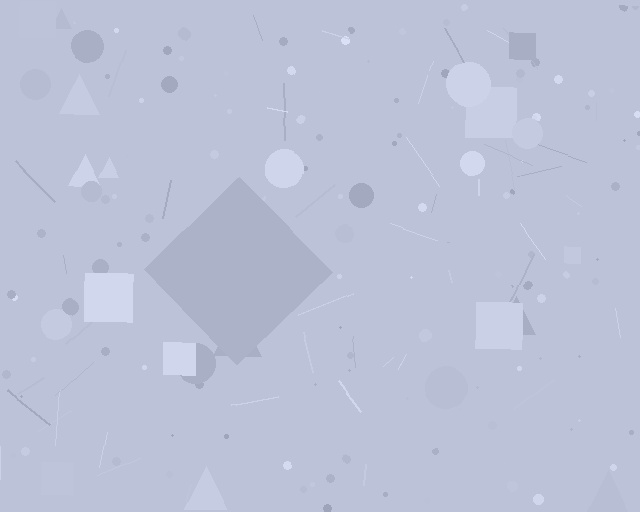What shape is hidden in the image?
A diamond is hidden in the image.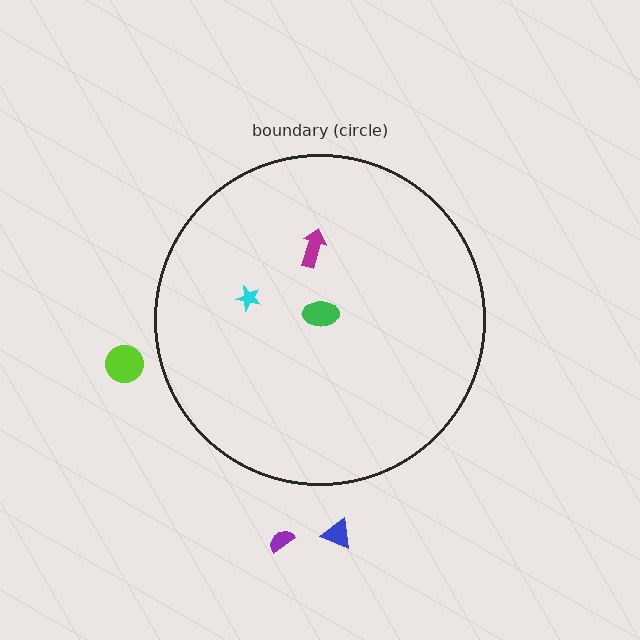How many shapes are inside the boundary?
3 inside, 3 outside.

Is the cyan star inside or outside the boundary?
Inside.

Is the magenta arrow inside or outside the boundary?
Inside.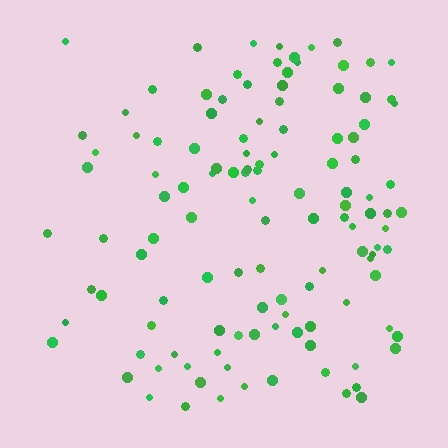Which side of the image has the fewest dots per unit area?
The left.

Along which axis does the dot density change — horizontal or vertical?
Horizontal.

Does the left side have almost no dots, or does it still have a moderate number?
Still a moderate number, just noticeably fewer than the right.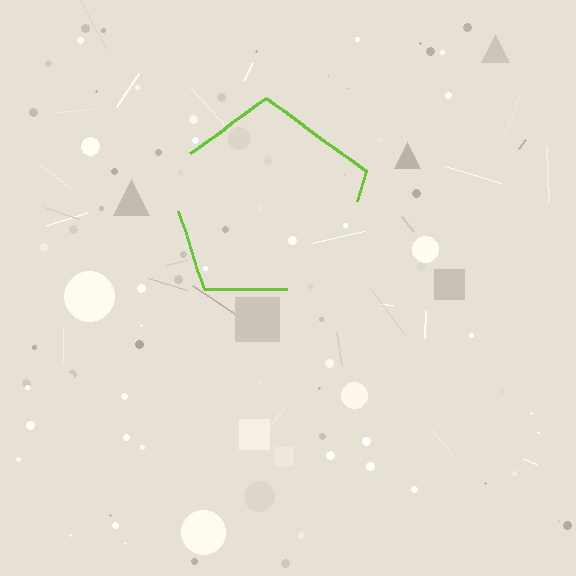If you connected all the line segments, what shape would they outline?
They would outline a pentagon.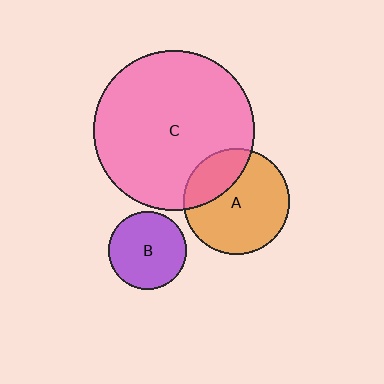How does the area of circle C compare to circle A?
Approximately 2.3 times.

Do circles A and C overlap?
Yes.